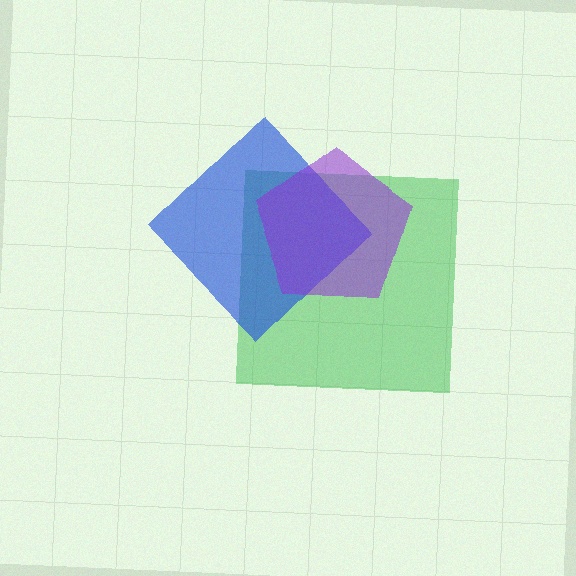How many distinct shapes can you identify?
There are 3 distinct shapes: a green square, a blue diamond, a purple pentagon.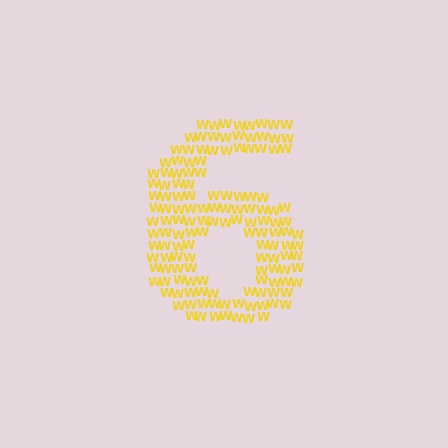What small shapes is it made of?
It is made of small letter W's.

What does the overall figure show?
The overall figure shows the digit 6.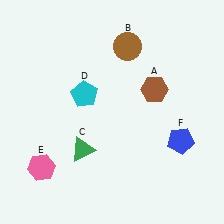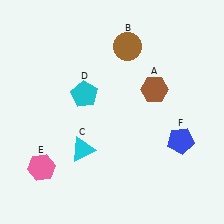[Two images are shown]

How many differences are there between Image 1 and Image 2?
There is 1 difference between the two images.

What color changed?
The triangle (C) changed from green in Image 1 to cyan in Image 2.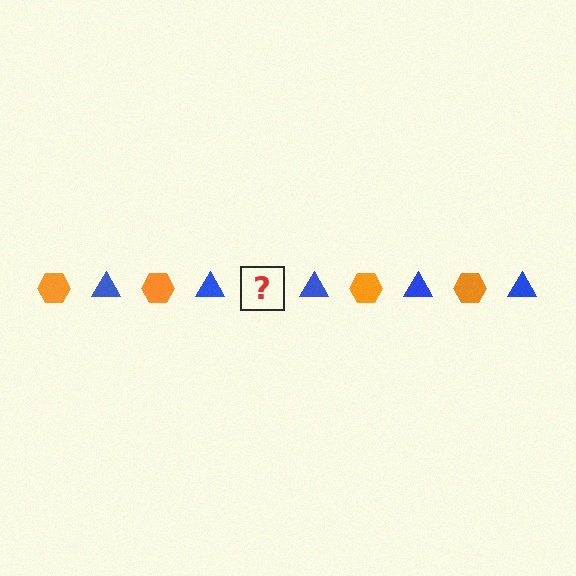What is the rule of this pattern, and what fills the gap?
The rule is that the pattern alternates between orange hexagon and blue triangle. The gap should be filled with an orange hexagon.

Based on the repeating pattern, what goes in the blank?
The blank should be an orange hexagon.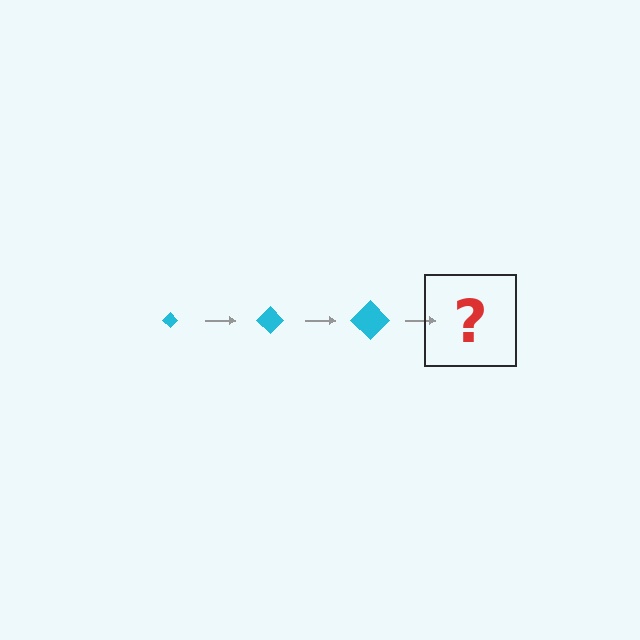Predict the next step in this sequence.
The next step is a cyan diamond, larger than the previous one.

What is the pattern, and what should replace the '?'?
The pattern is that the diamond gets progressively larger each step. The '?' should be a cyan diamond, larger than the previous one.